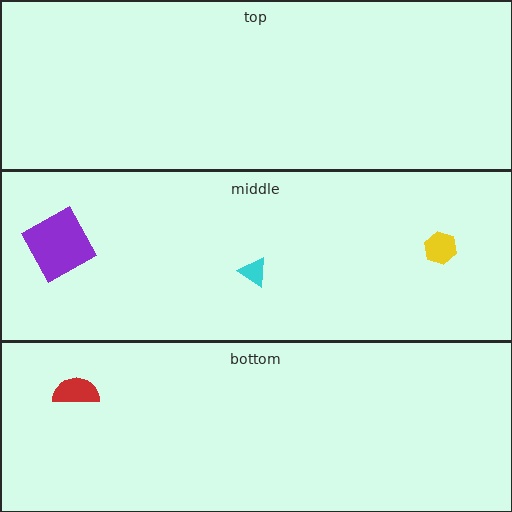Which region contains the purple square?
The middle region.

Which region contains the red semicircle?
The bottom region.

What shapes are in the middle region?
The yellow hexagon, the purple square, the cyan triangle.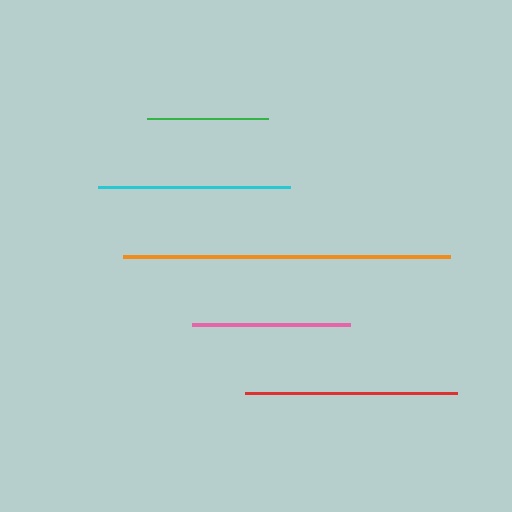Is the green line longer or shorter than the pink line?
The pink line is longer than the green line.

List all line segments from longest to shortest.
From longest to shortest: orange, red, cyan, pink, green.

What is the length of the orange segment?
The orange segment is approximately 327 pixels long.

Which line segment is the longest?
The orange line is the longest at approximately 327 pixels.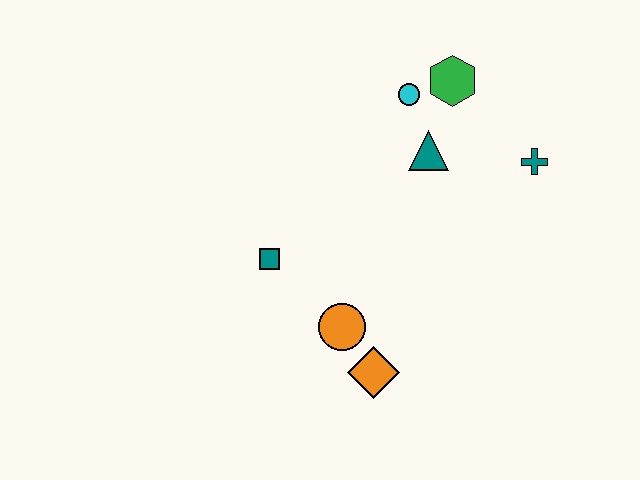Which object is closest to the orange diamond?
The orange circle is closest to the orange diamond.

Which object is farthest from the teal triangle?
The orange diamond is farthest from the teal triangle.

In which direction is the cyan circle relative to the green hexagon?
The cyan circle is to the left of the green hexagon.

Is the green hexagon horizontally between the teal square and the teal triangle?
No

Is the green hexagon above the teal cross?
Yes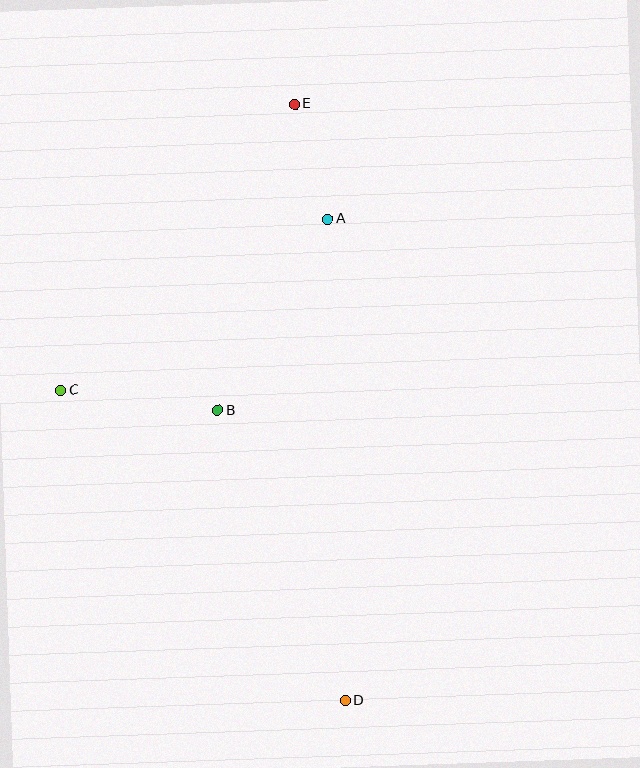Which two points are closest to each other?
Points A and E are closest to each other.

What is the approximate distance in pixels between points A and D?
The distance between A and D is approximately 482 pixels.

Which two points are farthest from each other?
Points D and E are farthest from each other.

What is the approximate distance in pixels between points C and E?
The distance between C and E is approximately 370 pixels.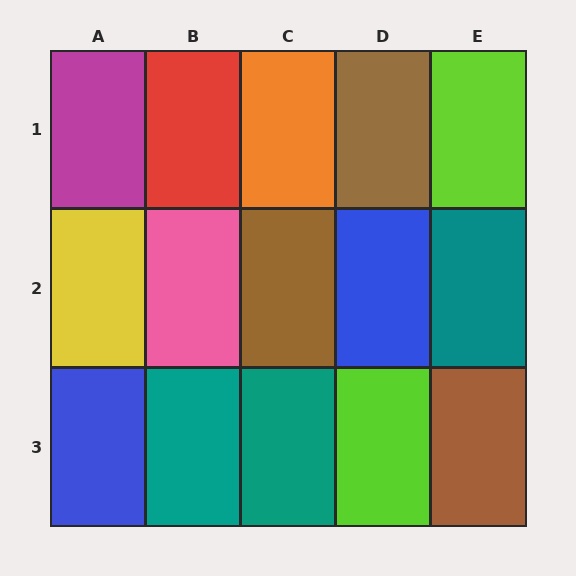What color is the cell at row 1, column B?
Red.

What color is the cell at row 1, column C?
Orange.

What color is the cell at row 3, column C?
Teal.